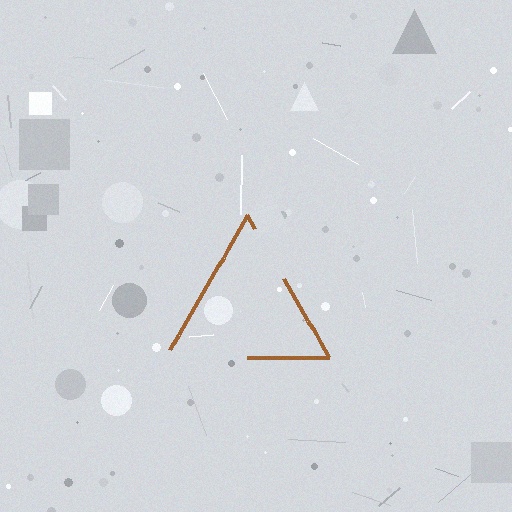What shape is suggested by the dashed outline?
The dashed outline suggests a triangle.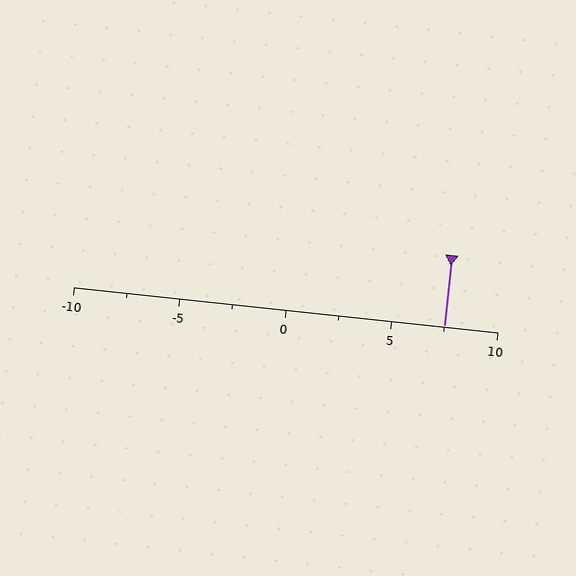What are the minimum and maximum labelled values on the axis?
The axis runs from -10 to 10.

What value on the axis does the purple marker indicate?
The marker indicates approximately 7.5.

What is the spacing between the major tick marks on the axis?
The major ticks are spaced 5 apart.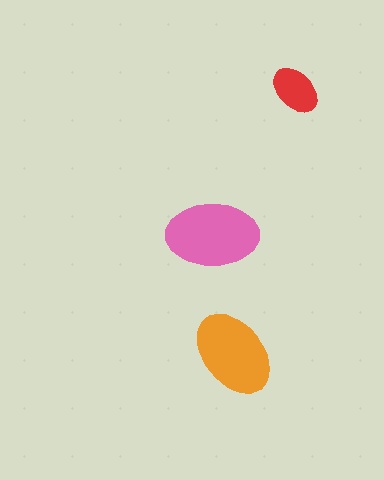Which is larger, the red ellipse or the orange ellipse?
The orange one.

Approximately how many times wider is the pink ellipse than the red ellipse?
About 2 times wider.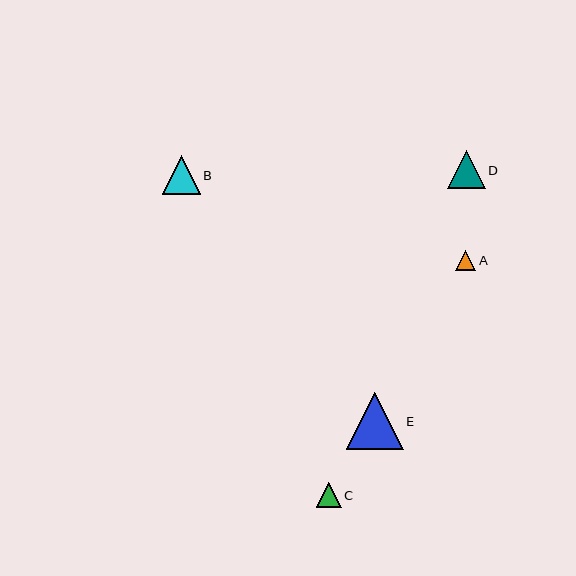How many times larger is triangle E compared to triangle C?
Triangle E is approximately 2.3 times the size of triangle C.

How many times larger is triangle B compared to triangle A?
Triangle B is approximately 1.9 times the size of triangle A.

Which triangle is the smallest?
Triangle A is the smallest with a size of approximately 20 pixels.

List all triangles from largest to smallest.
From largest to smallest: E, B, D, C, A.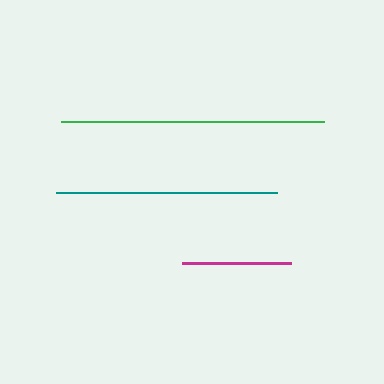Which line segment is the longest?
The green line is the longest at approximately 263 pixels.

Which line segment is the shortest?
The magenta line is the shortest at approximately 109 pixels.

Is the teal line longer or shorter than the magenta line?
The teal line is longer than the magenta line.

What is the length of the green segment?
The green segment is approximately 263 pixels long.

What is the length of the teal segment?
The teal segment is approximately 221 pixels long.